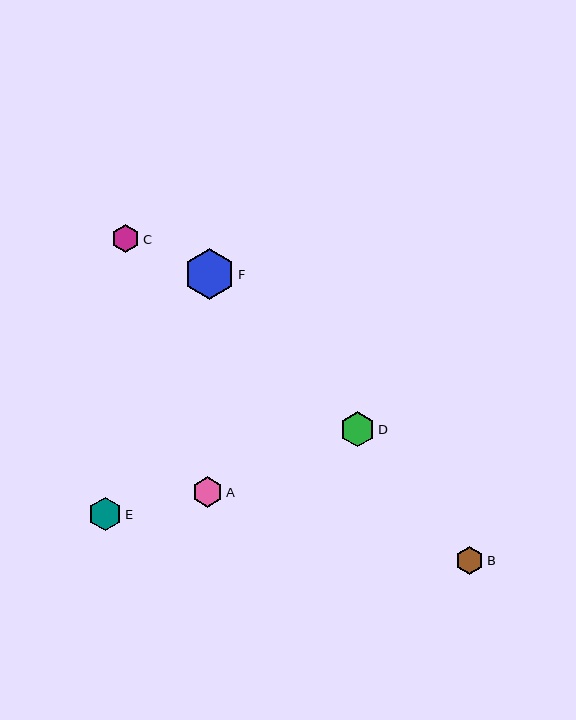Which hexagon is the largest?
Hexagon F is the largest with a size of approximately 51 pixels.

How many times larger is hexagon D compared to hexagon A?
Hexagon D is approximately 1.2 times the size of hexagon A.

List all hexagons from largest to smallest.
From largest to smallest: F, D, E, A, B, C.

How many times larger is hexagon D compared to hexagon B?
Hexagon D is approximately 1.2 times the size of hexagon B.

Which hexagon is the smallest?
Hexagon C is the smallest with a size of approximately 28 pixels.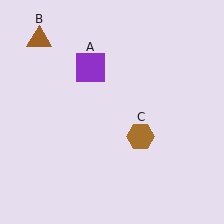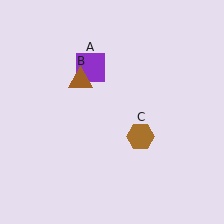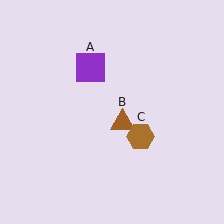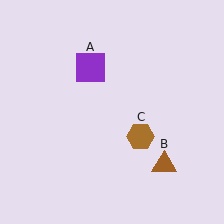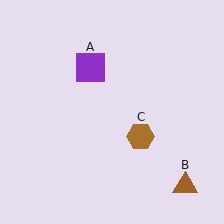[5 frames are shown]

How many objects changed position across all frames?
1 object changed position: brown triangle (object B).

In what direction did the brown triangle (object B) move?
The brown triangle (object B) moved down and to the right.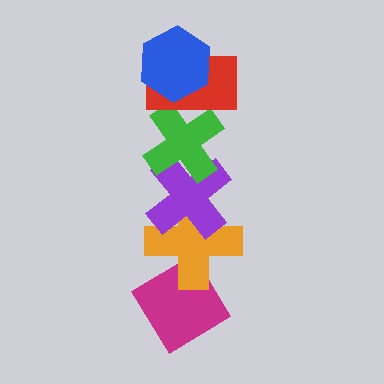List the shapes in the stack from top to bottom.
From top to bottom: the blue hexagon, the red rectangle, the green cross, the purple cross, the orange cross, the magenta diamond.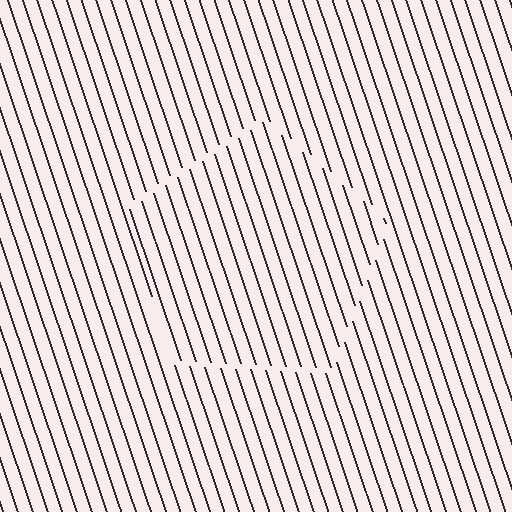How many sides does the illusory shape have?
5 sides — the line-ends trace a pentagon.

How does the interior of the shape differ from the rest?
The interior of the shape contains the same grating, shifted by half a period — the contour is defined by the phase discontinuity where line-ends from the inner and outer gratings abut.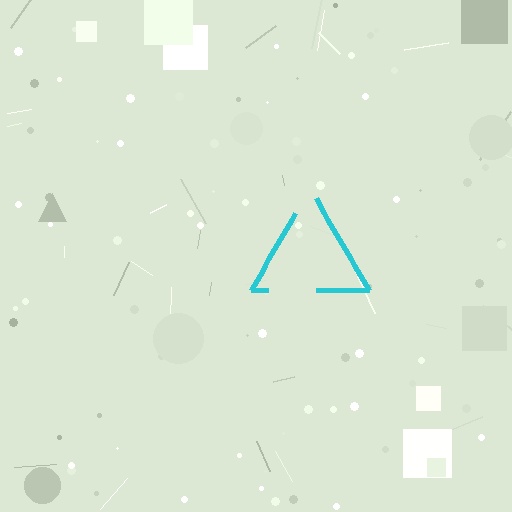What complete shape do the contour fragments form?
The contour fragments form a triangle.